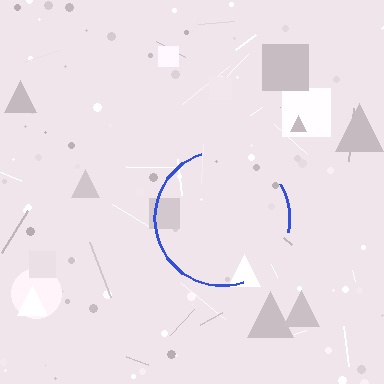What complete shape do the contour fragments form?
The contour fragments form a circle.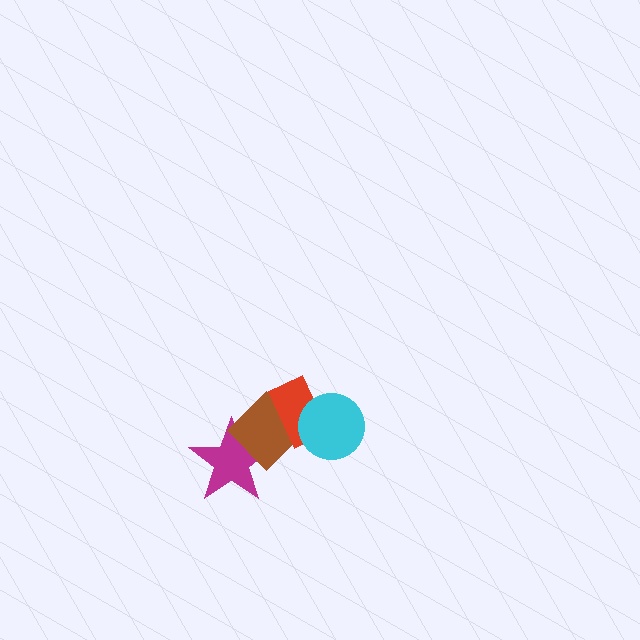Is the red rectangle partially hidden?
Yes, it is partially covered by another shape.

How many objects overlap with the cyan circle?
2 objects overlap with the cyan circle.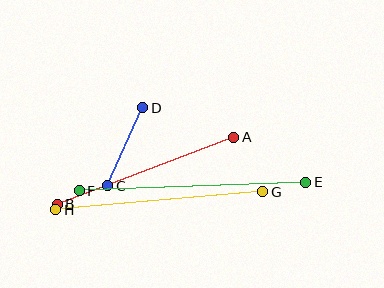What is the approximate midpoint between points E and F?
The midpoint is at approximately (192, 186) pixels.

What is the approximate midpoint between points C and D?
The midpoint is at approximately (125, 147) pixels.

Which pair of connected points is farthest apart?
Points E and F are farthest apart.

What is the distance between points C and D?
The distance is approximately 85 pixels.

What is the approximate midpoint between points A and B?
The midpoint is at approximately (146, 171) pixels.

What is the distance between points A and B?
The distance is approximately 189 pixels.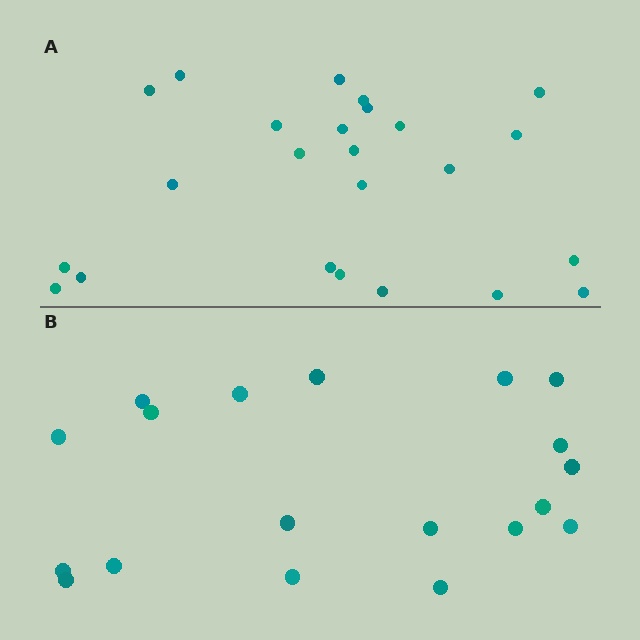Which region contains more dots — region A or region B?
Region A (the top region) has more dots.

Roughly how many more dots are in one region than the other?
Region A has about 5 more dots than region B.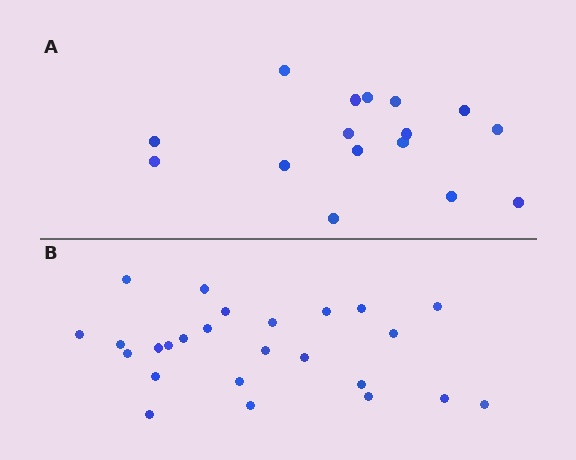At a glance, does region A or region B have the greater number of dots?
Region B (the bottom region) has more dots.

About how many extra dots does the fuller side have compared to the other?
Region B has roughly 8 or so more dots than region A.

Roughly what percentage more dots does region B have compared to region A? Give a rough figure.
About 55% more.